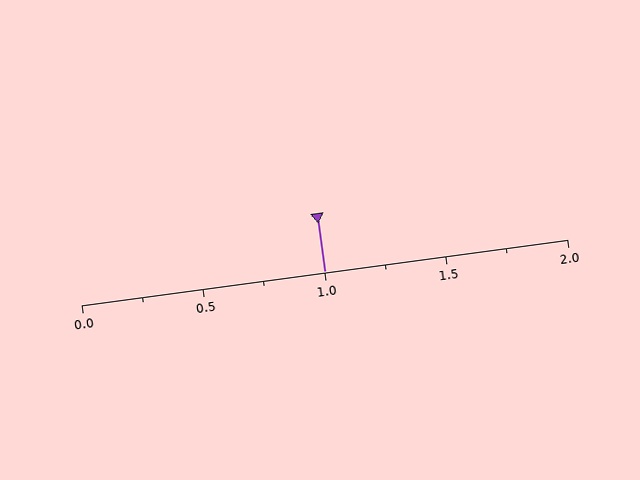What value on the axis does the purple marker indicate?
The marker indicates approximately 1.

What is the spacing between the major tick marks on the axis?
The major ticks are spaced 0.5 apart.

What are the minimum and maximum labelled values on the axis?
The axis runs from 0.0 to 2.0.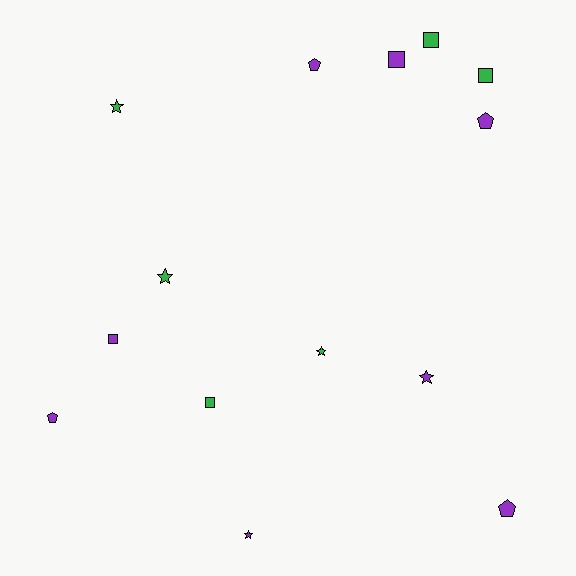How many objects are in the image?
There are 14 objects.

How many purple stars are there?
There are 2 purple stars.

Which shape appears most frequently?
Star, with 5 objects.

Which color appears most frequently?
Purple, with 8 objects.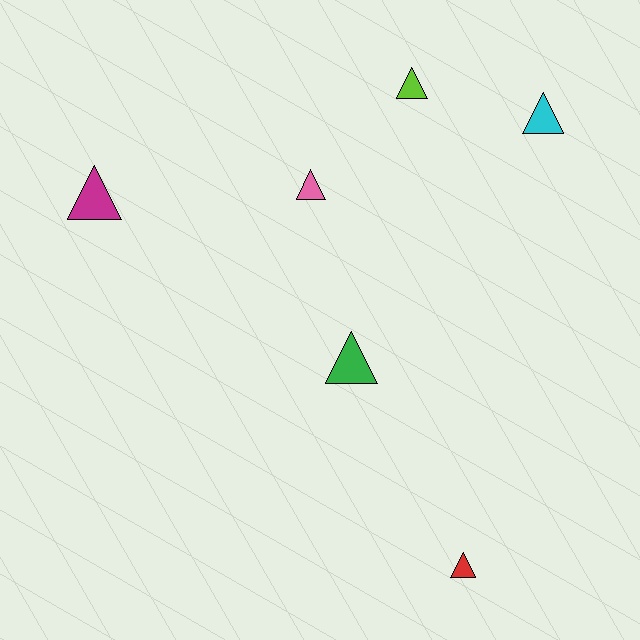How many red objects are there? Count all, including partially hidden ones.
There is 1 red object.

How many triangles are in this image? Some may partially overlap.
There are 6 triangles.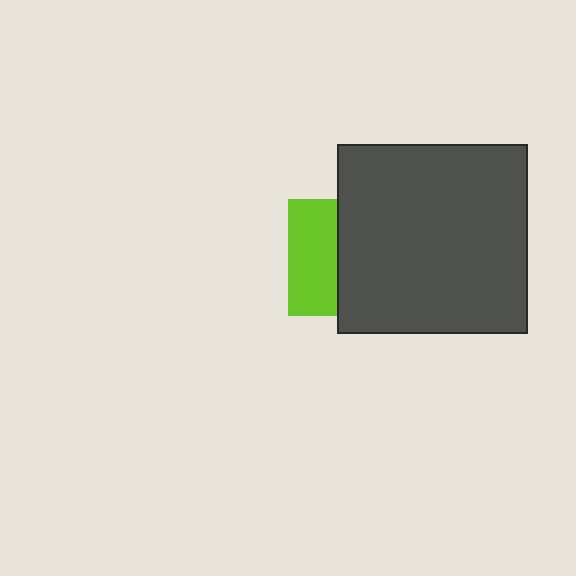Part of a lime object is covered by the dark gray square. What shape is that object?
It is a square.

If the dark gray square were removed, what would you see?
You would see the complete lime square.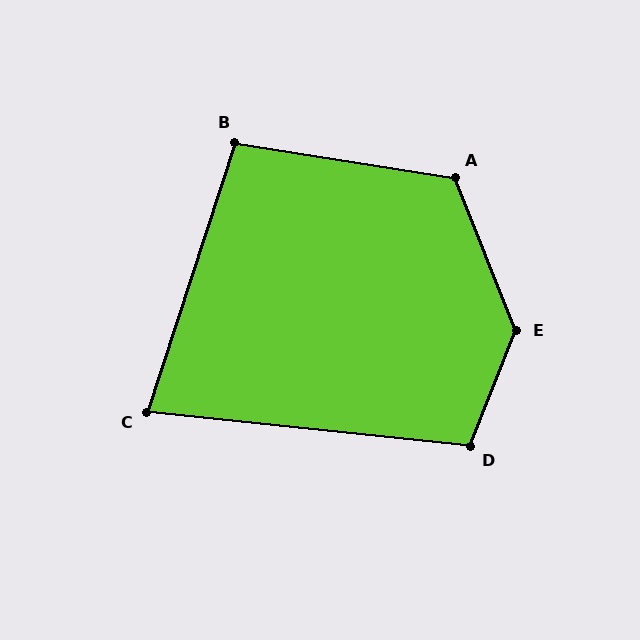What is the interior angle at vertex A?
Approximately 121 degrees (obtuse).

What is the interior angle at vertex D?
Approximately 106 degrees (obtuse).